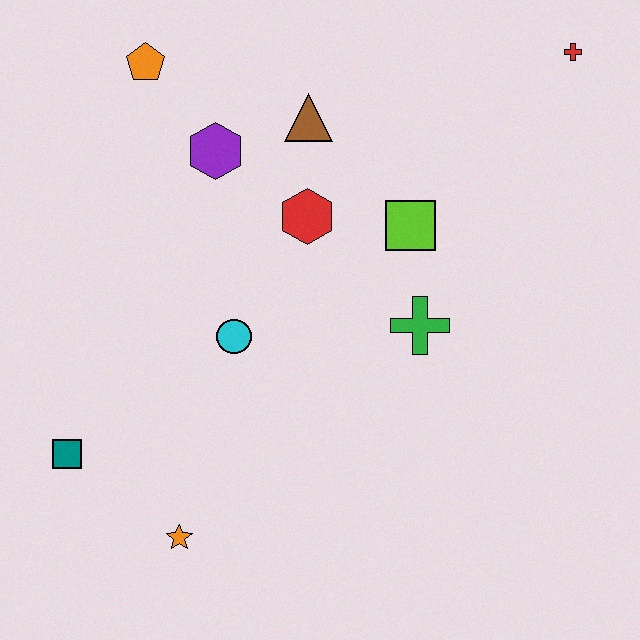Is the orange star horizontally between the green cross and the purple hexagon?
No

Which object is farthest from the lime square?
The teal square is farthest from the lime square.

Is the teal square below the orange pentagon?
Yes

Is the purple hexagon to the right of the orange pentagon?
Yes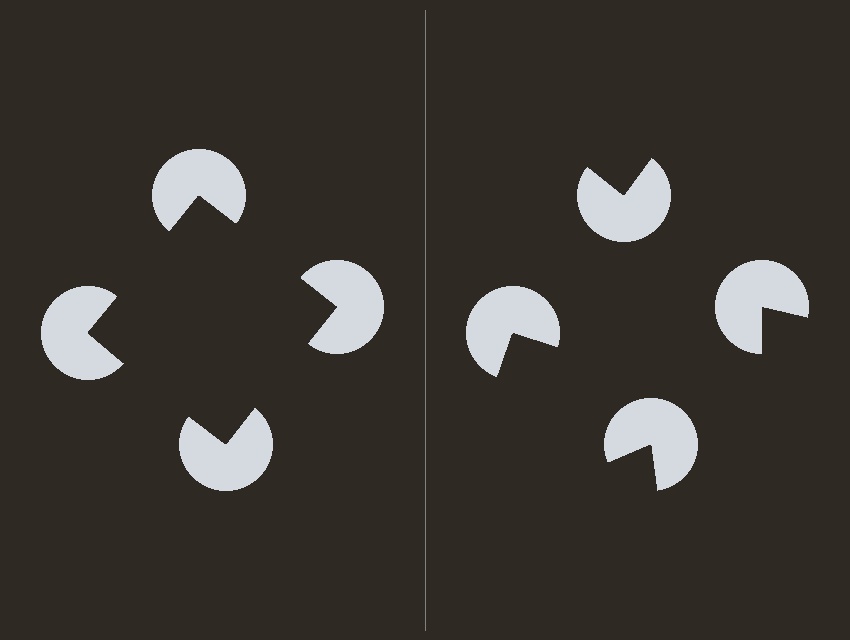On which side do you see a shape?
An illusory square appears on the left side. On the right side the wedge cuts are rotated, so no coherent shape forms.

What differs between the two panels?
The pac-man discs are positioned identically on both sides; only the wedge orientations differ. On the left they align to a square; on the right they are misaligned.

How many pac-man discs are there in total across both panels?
8 — 4 on each side.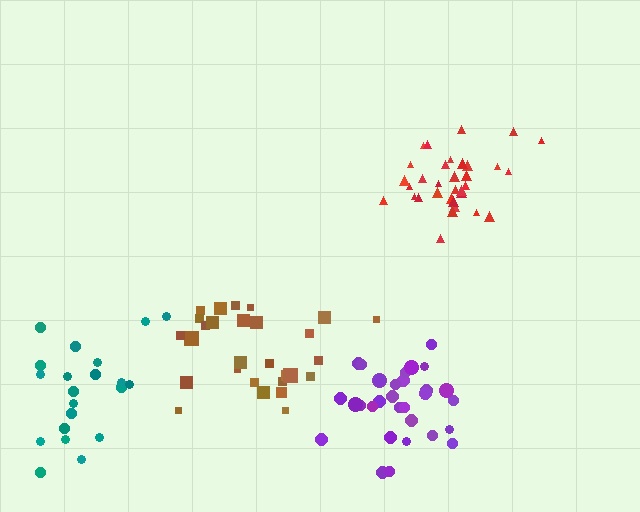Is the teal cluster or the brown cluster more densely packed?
Brown.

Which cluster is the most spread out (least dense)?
Teal.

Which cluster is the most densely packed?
Red.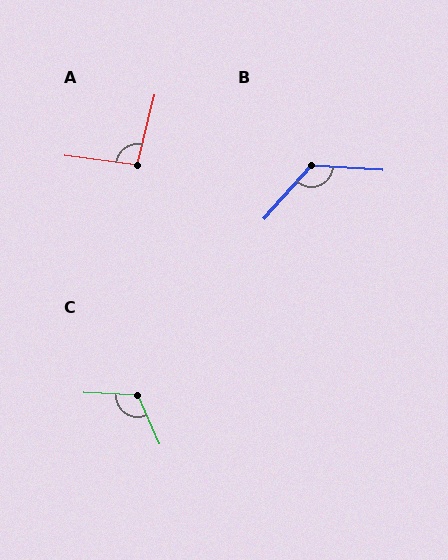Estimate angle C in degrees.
Approximately 117 degrees.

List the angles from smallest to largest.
A (97°), C (117°), B (129°).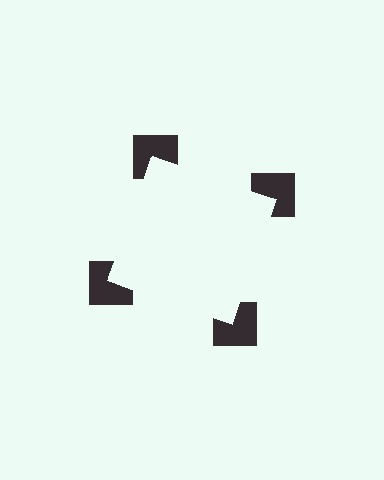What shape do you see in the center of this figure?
An illusory square — its edges are inferred from the aligned wedge cuts in the notched squares, not physically drawn.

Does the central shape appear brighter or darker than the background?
It typically appears slightly brighter than the background, even though no actual brightness change is drawn.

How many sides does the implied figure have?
4 sides.